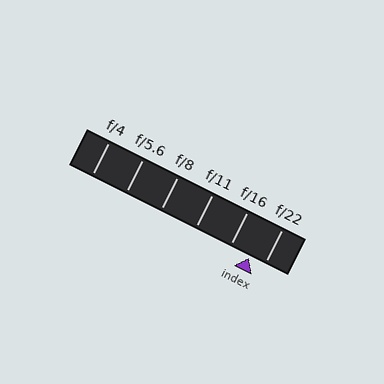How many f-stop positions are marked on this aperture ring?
There are 6 f-stop positions marked.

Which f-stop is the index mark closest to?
The index mark is closest to f/22.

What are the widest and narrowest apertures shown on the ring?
The widest aperture shown is f/4 and the narrowest is f/22.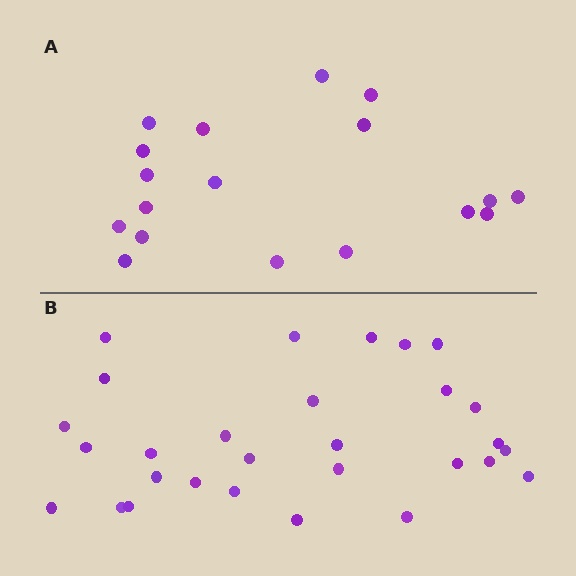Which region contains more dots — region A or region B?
Region B (the bottom region) has more dots.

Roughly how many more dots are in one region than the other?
Region B has roughly 12 or so more dots than region A.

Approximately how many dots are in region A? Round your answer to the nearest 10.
About 20 dots. (The exact count is 18, which rounds to 20.)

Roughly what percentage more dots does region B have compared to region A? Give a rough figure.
About 60% more.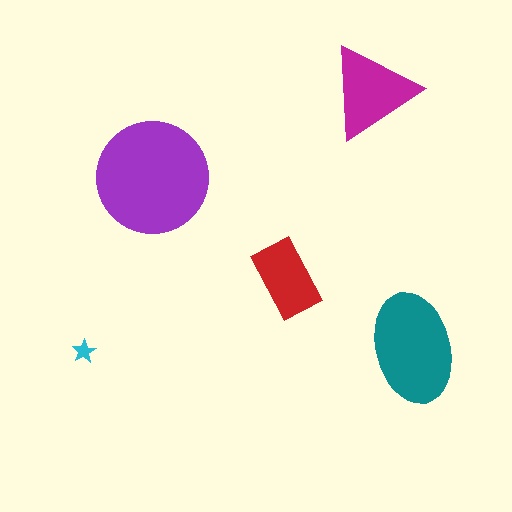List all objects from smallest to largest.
The cyan star, the red rectangle, the magenta triangle, the teal ellipse, the purple circle.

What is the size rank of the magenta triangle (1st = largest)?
3rd.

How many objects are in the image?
There are 5 objects in the image.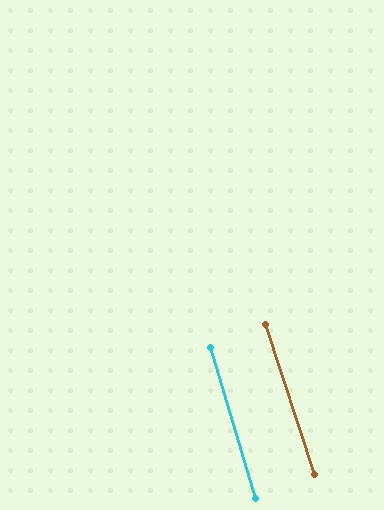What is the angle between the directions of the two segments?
Approximately 1 degree.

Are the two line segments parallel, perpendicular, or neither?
Parallel — their directions differ by only 1.4°.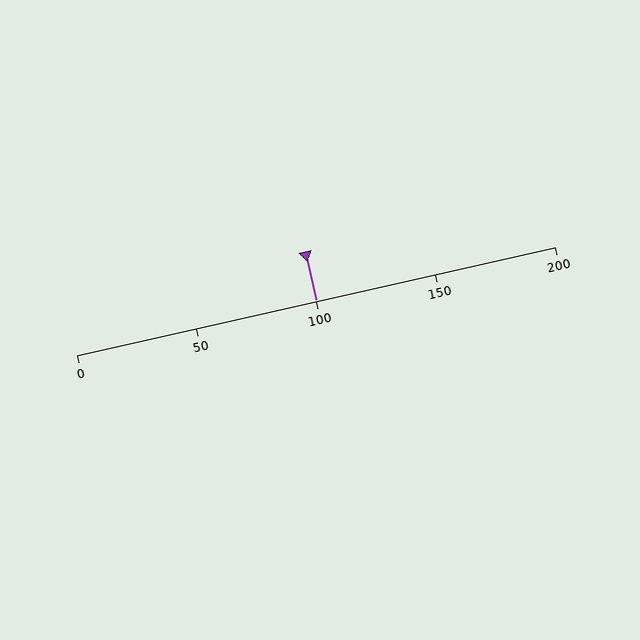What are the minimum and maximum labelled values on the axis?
The axis runs from 0 to 200.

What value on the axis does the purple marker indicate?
The marker indicates approximately 100.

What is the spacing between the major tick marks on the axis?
The major ticks are spaced 50 apart.